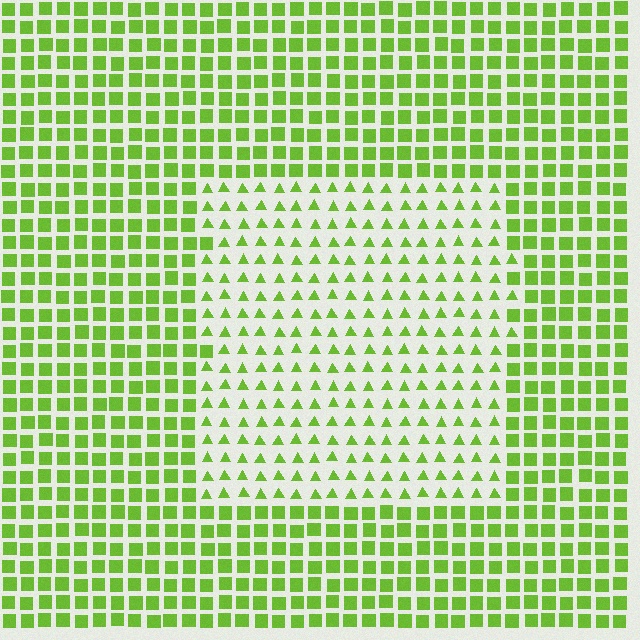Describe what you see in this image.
The image is filled with small lime elements arranged in a uniform grid. A rectangle-shaped region contains triangles, while the surrounding area contains squares. The boundary is defined purely by the change in element shape.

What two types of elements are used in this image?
The image uses triangles inside the rectangle region and squares outside it.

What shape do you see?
I see a rectangle.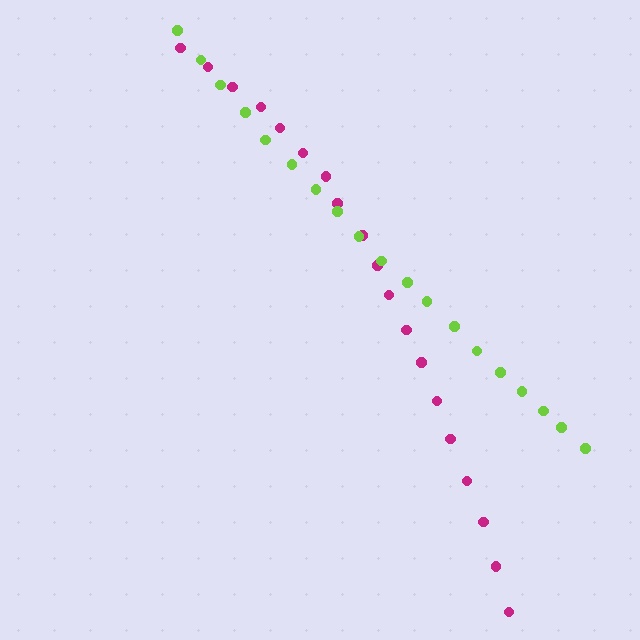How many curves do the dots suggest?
There are 2 distinct paths.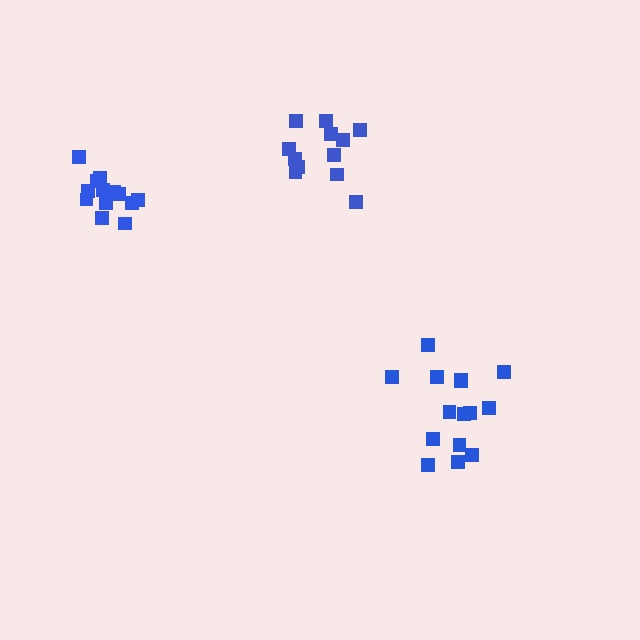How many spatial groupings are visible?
There are 3 spatial groupings.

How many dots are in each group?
Group 1: 15 dots, Group 2: 12 dots, Group 3: 13 dots (40 total).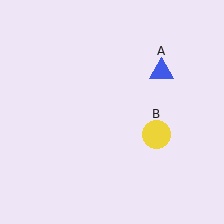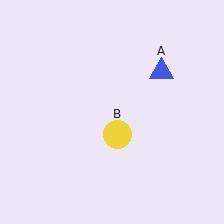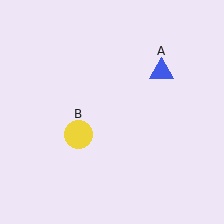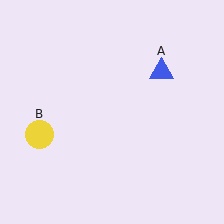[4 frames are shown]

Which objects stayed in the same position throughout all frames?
Blue triangle (object A) remained stationary.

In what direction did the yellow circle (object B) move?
The yellow circle (object B) moved left.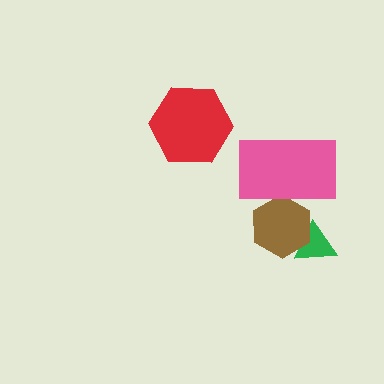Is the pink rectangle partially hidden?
No, no other shape covers it.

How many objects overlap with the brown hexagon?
2 objects overlap with the brown hexagon.